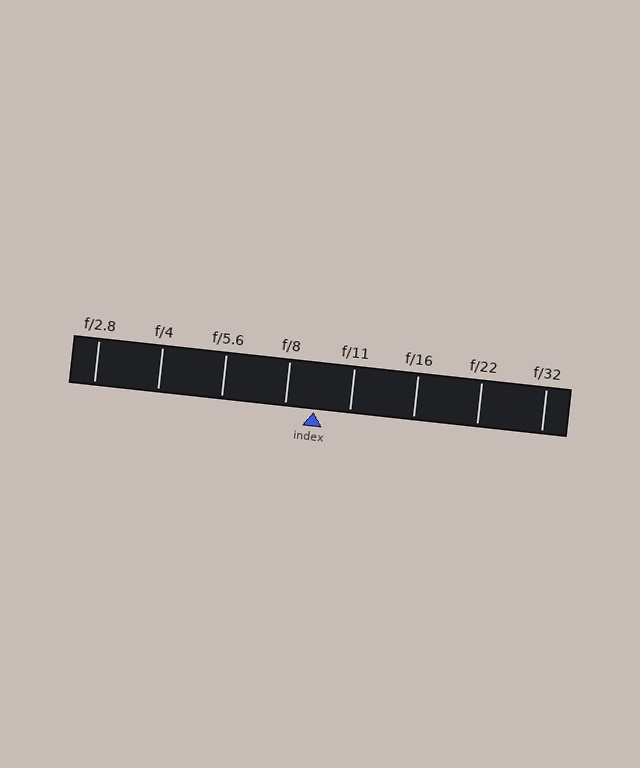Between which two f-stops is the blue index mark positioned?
The index mark is between f/8 and f/11.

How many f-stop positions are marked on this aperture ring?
There are 8 f-stop positions marked.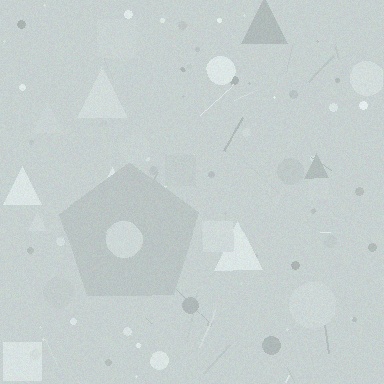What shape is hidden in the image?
A pentagon is hidden in the image.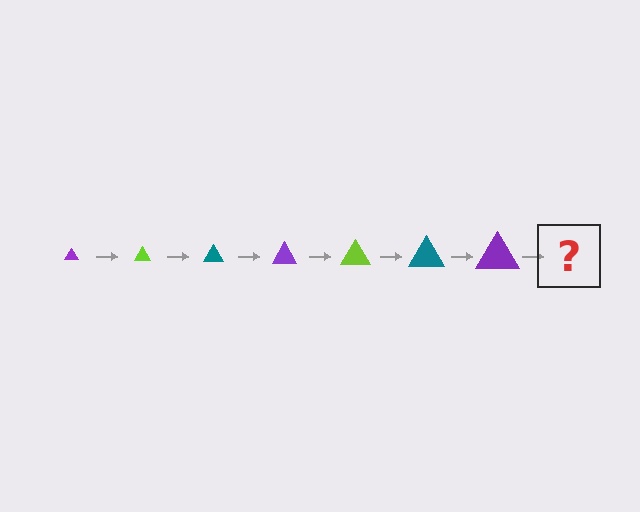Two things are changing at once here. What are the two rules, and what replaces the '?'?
The two rules are that the triangle grows larger each step and the color cycles through purple, lime, and teal. The '?' should be a lime triangle, larger than the previous one.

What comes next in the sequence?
The next element should be a lime triangle, larger than the previous one.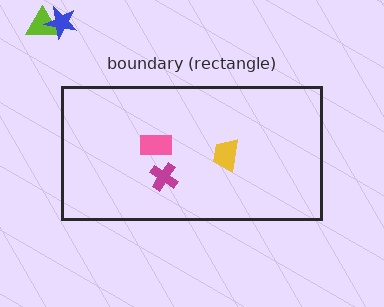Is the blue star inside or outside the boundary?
Outside.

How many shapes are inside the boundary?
3 inside, 2 outside.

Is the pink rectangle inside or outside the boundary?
Inside.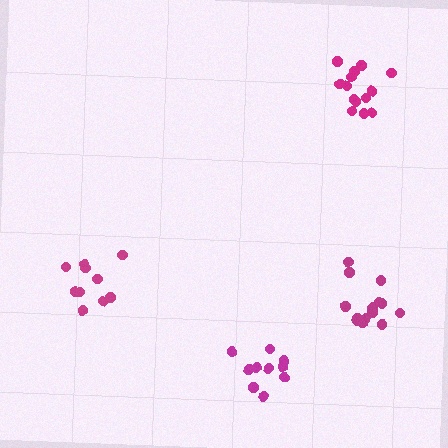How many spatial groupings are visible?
There are 4 spatial groupings.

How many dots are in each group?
Group 1: 10 dots, Group 2: 16 dots, Group 3: 14 dots, Group 4: 10 dots (50 total).